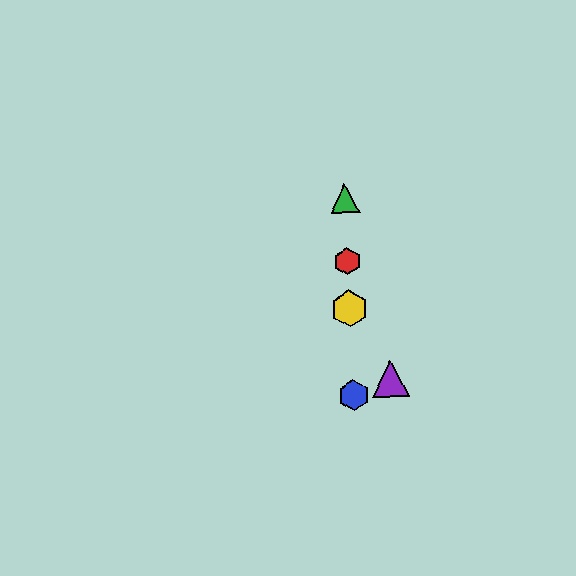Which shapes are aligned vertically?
The red hexagon, the blue hexagon, the green triangle, the yellow hexagon are aligned vertically.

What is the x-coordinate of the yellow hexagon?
The yellow hexagon is at x≈350.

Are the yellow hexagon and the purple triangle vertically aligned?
No, the yellow hexagon is at x≈350 and the purple triangle is at x≈390.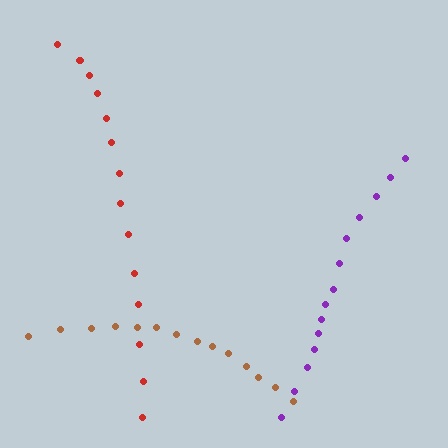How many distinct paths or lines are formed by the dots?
There are 3 distinct paths.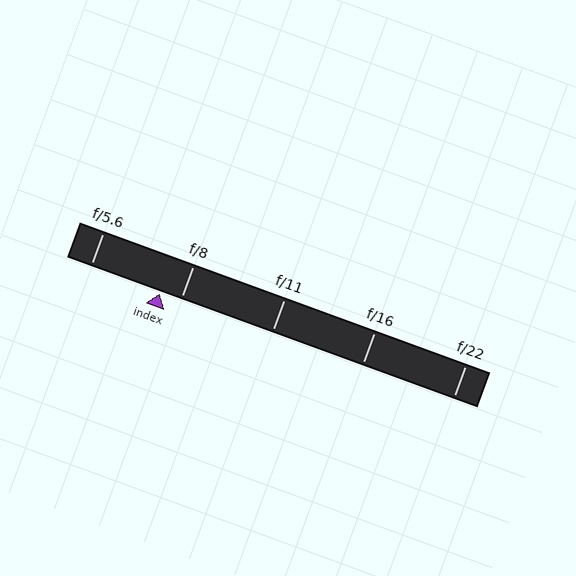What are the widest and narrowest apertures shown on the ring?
The widest aperture shown is f/5.6 and the narrowest is f/22.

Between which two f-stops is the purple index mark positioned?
The index mark is between f/5.6 and f/8.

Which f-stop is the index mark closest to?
The index mark is closest to f/8.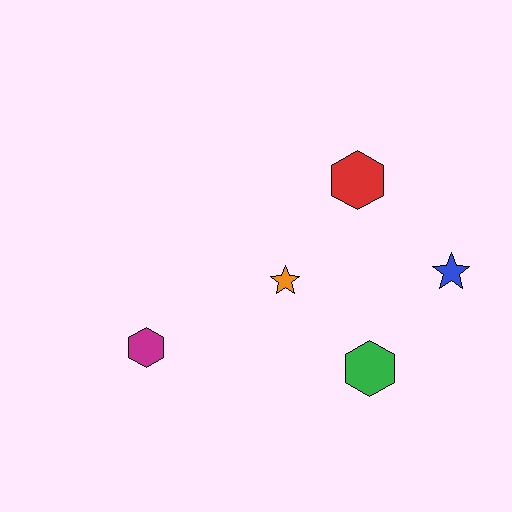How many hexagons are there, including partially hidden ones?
There are 3 hexagons.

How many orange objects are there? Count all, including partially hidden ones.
There is 1 orange object.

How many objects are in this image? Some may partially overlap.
There are 5 objects.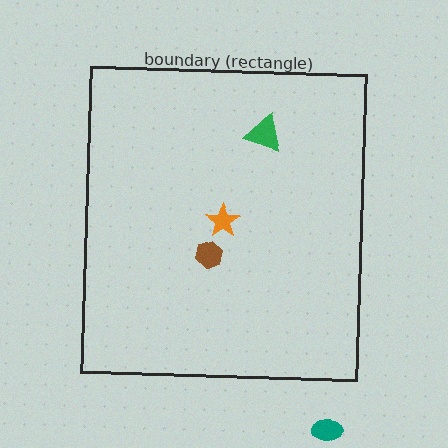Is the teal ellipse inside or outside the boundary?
Outside.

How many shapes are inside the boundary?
3 inside, 1 outside.